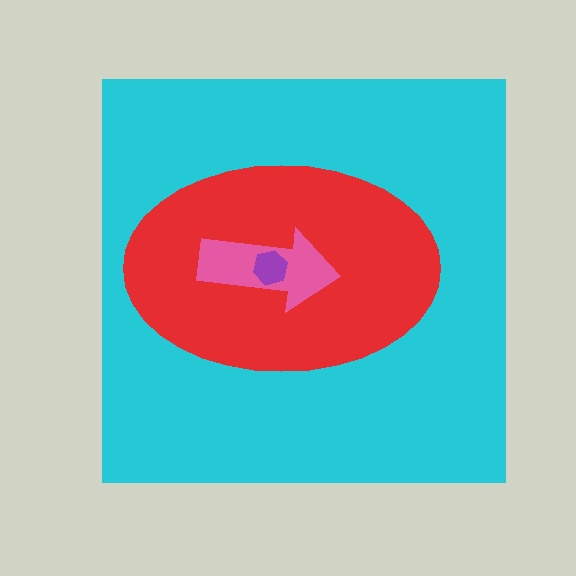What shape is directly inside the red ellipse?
The pink arrow.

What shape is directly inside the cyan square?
The red ellipse.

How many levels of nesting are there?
4.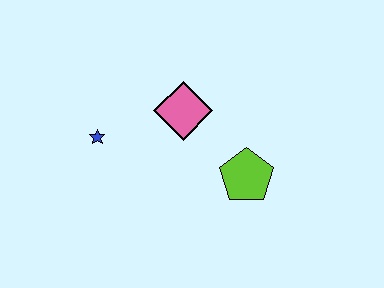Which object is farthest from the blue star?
The lime pentagon is farthest from the blue star.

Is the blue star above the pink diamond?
No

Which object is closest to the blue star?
The pink diamond is closest to the blue star.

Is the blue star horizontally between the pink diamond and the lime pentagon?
No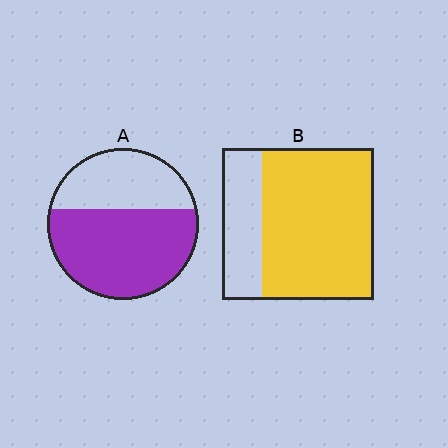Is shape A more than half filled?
Yes.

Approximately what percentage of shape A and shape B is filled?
A is approximately 60% and B is approximately 75%.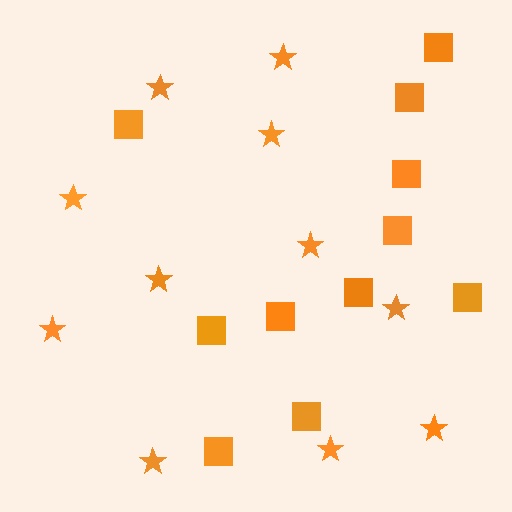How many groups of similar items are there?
There are 2 groups: one group of squares (11) and one group of stars (11).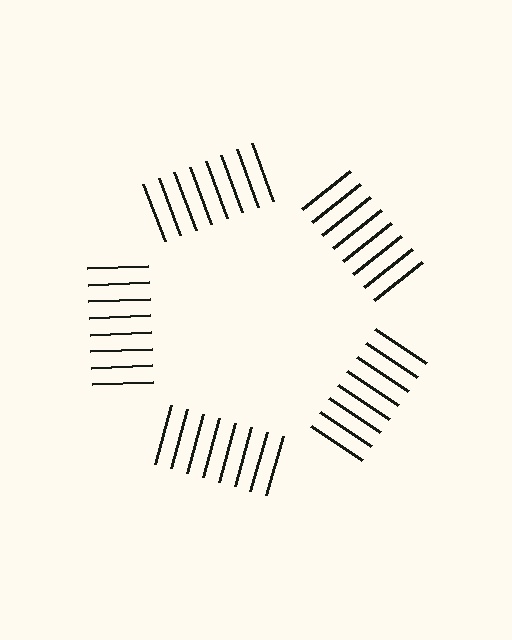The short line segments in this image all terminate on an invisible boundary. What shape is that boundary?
An illusory pentagon — the line segments terminate on its edges but no continuous stroke is drawn.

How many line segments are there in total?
40 — 8 along each of the 5 edges.